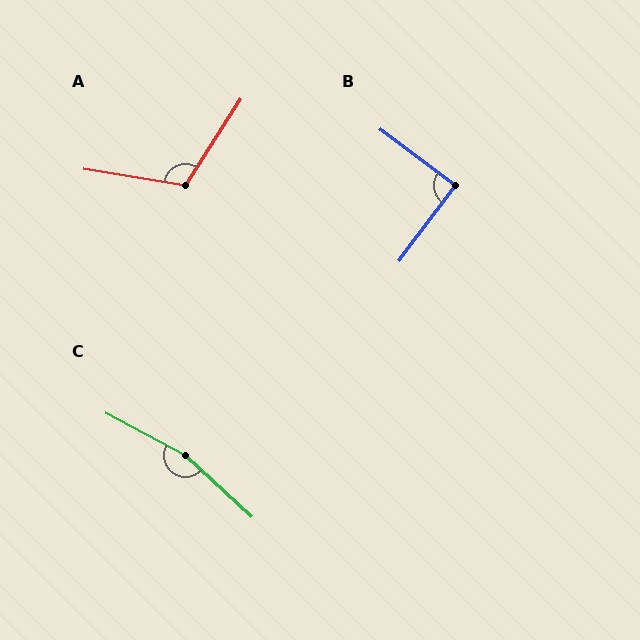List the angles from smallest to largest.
B (89°), A (113°), C (165°).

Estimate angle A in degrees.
Approximately 113 degrees.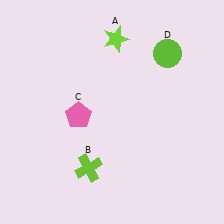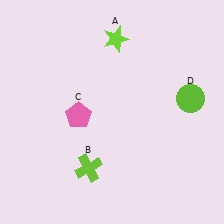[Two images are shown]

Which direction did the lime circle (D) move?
The lime circle (D) moved down.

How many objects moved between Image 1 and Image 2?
1 object moved between the two images.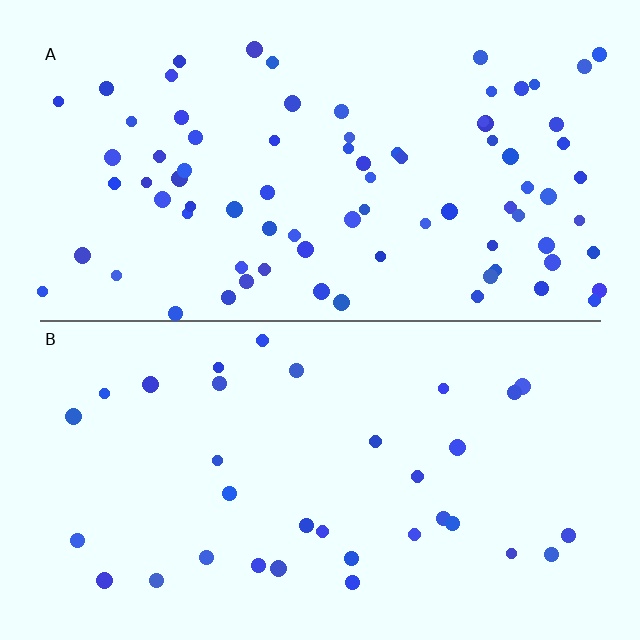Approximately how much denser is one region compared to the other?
Approximately 2.4× — region A over region B.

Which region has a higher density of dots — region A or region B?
A (the top).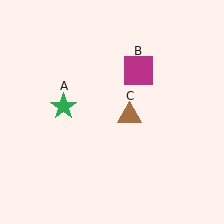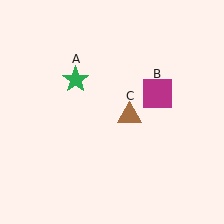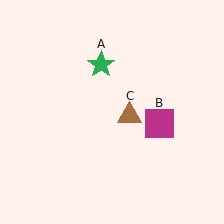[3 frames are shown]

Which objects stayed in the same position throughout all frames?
Brown triangle (object C) remained stationary.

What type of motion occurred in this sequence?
The green star (object A), magenta square (object B) rotated clockwise around the center of the scene.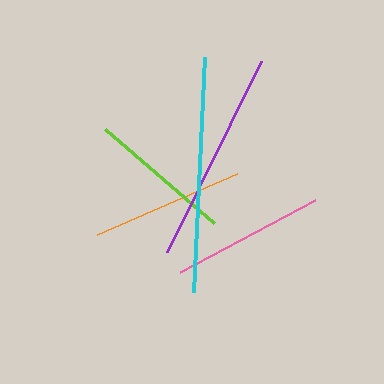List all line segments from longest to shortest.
From longest to shortest: cyan, purple, orange, pink, lime.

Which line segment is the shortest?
The lime line is the shortest at approximately 144 pixels.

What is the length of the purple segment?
The purple segment is approximately 213 pixels long.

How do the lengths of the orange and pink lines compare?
The orange and pink lines are approximately the same length.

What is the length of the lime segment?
The lime segment is approximately 144 pixels long.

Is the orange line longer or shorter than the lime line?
The orange line is longer than the lime line.